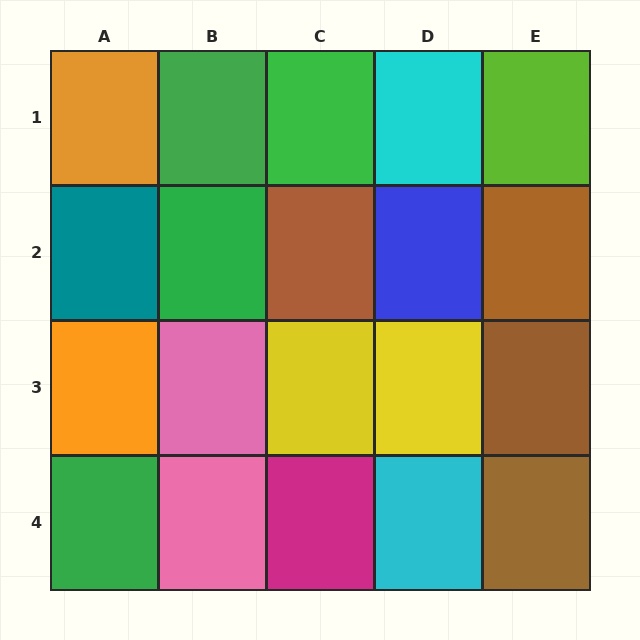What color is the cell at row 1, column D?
Cyan.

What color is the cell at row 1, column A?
Orange.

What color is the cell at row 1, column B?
Green.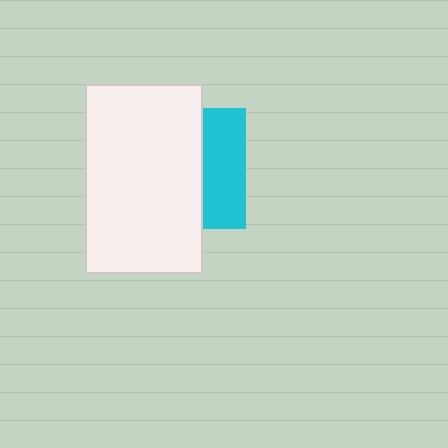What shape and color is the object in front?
The object in front is a white rectangle.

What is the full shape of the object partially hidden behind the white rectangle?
The partially hidden object is a cyan square.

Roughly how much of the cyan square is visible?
A small part of it is visible (roughly 35%).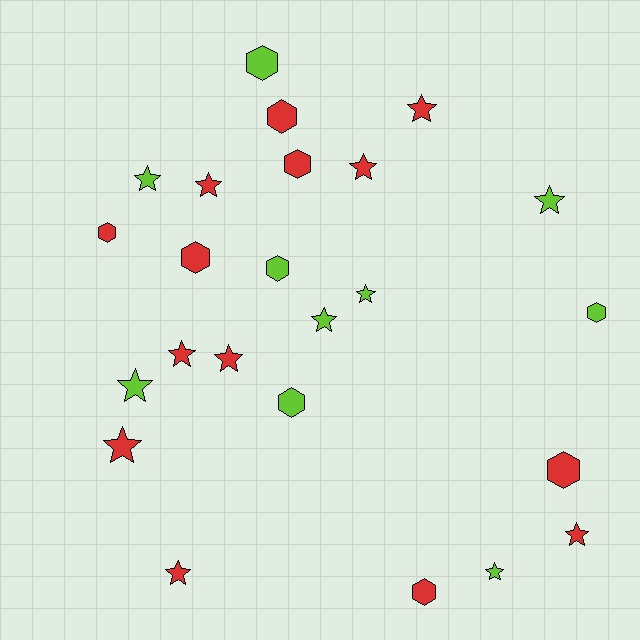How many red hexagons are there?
There are 6 red hexagons.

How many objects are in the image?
There are 24 objects.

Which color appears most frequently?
Red, with 14 objects.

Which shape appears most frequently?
Star, with 14 objects.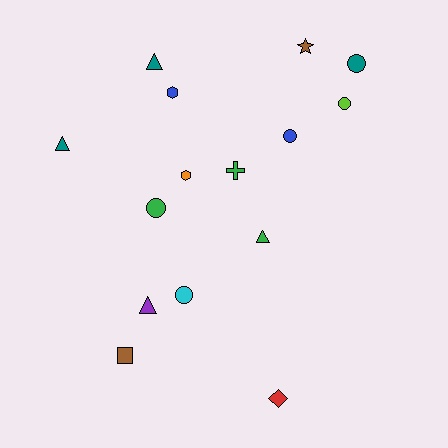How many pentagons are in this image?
There are no pentagons.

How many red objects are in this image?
There is 1 red object.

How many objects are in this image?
There are 15 objects.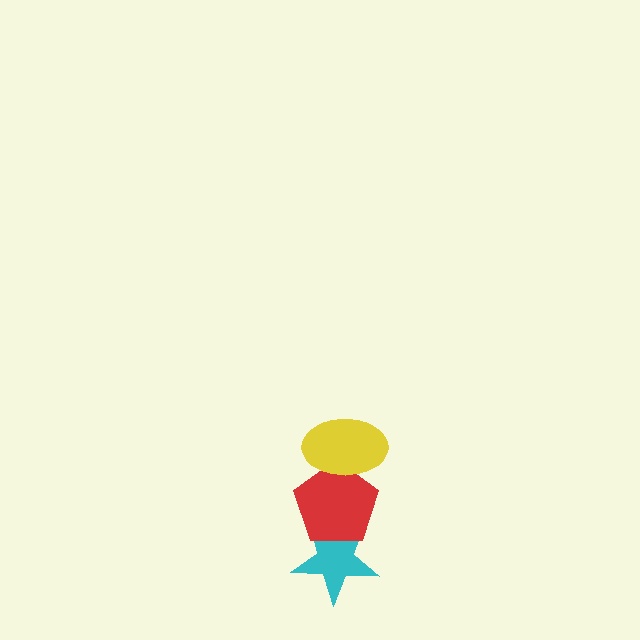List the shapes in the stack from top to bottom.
From top to bottom: the yellow ellipse, the red pentagon, the cyan star.